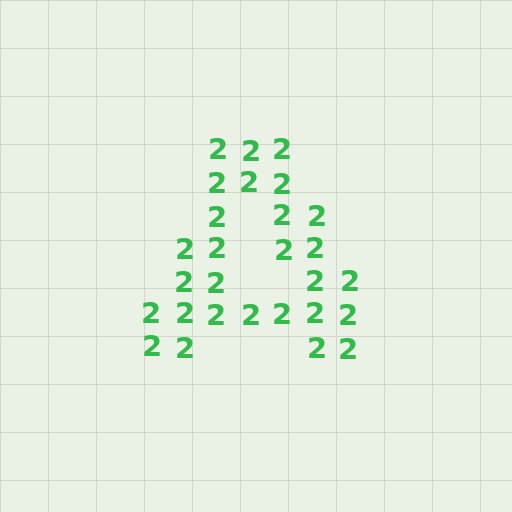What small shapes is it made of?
It is made of small digit 2's.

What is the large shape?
The large shape is the letter A.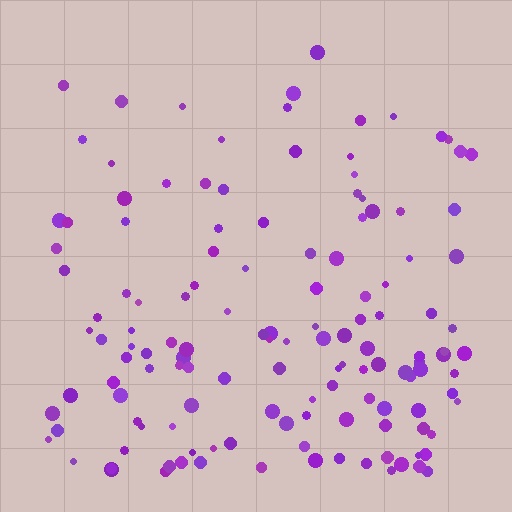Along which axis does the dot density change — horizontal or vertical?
Vertical.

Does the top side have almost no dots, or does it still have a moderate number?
Still a moderate number, just noticeably fewer than the bottom.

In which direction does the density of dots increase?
From top to bottom, with the bottom side densest.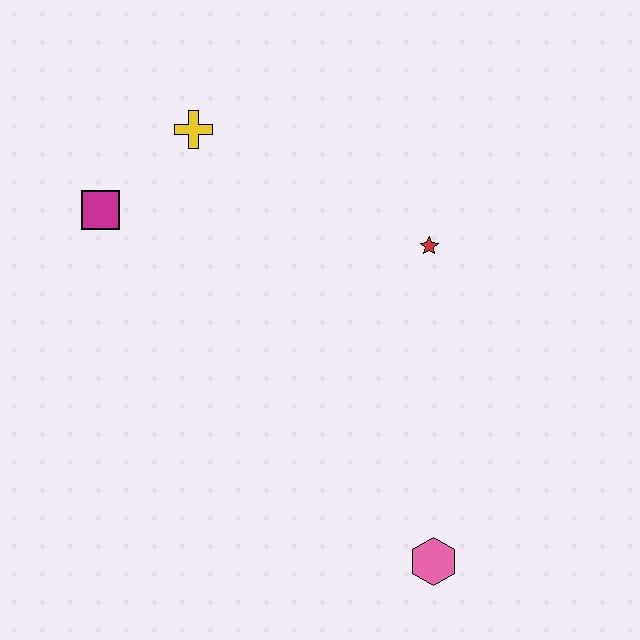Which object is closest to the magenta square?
The yellow cross is closest to the magenta square.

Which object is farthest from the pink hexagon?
The yellow cross is farthest from the pink hexagon.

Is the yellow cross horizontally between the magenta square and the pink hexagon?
Yes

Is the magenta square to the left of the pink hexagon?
Yes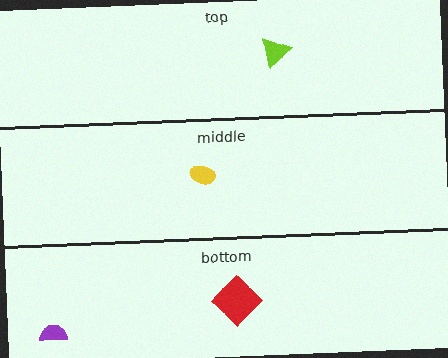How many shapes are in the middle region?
1.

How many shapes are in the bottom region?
2.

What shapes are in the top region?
The lime triangle.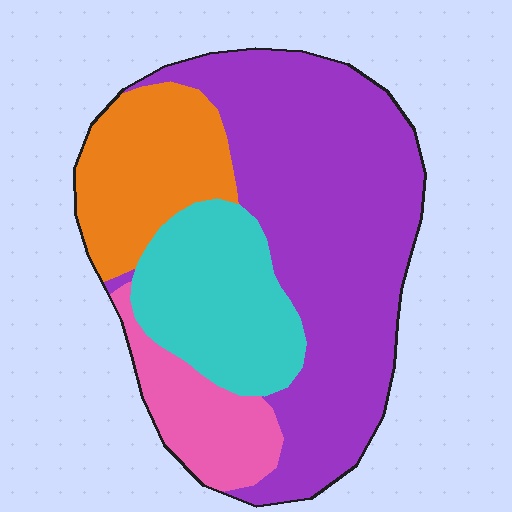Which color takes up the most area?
Purple, at roughly 50%.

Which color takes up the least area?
Pink, at roughly 10%.